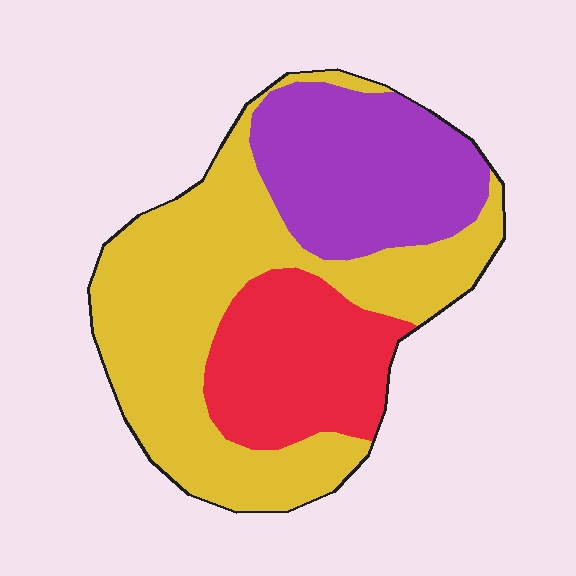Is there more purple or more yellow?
Yellow.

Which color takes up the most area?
Yellow, at roughly 50%.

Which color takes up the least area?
Red, at roughly 25%.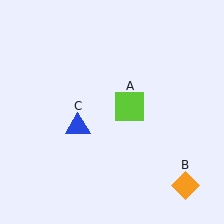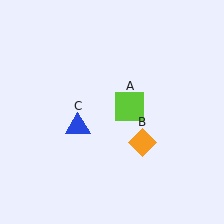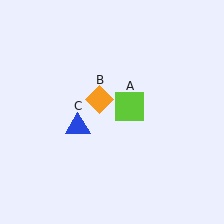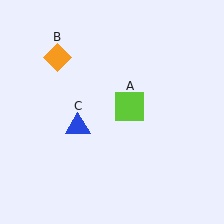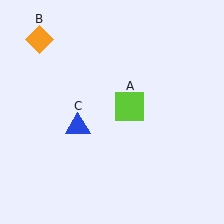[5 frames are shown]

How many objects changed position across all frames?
1 object changed position: orange diamond (object B).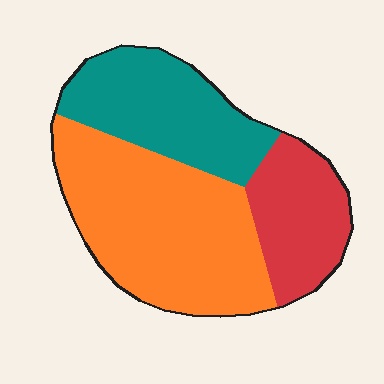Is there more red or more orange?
Orange.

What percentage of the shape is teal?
Teal covers 30% of the shape.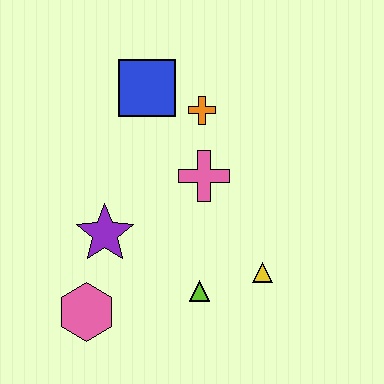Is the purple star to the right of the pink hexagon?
Yes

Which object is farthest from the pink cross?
The pink hexagon is farthest from the pink cross.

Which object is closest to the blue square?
The orange cross is closest to the blue square.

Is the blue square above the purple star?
Yes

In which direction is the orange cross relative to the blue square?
The orange cross is to the right of the blue square.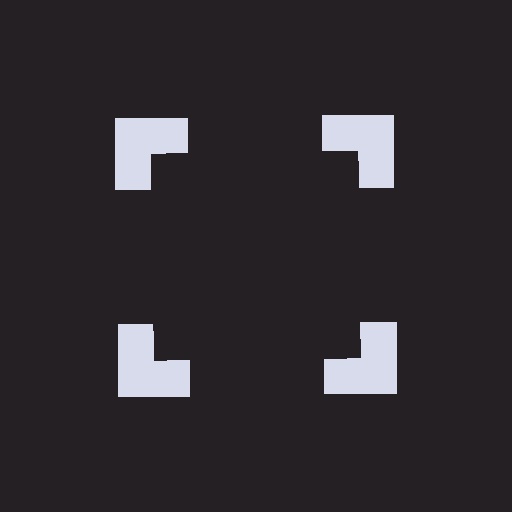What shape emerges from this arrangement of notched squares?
An illusory square — its edges are inferred from the aligned wedge cuts in the notched squares, not physically drawn.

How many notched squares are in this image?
There are 4 — one at each vertex of the illusory square.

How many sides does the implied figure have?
4 sides.